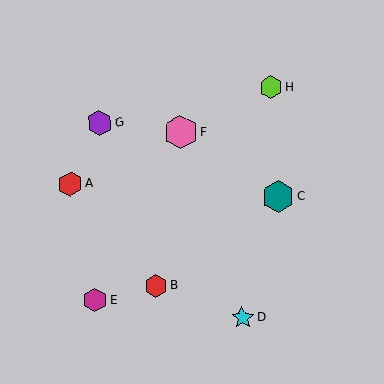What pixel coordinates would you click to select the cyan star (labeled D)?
Click at (243, 317) to select the cyan star D.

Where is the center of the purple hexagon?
The center of the purple hexagon is at (99, 123).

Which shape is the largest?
The pink hexagon (labeled F) is the largest.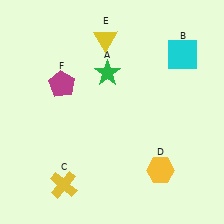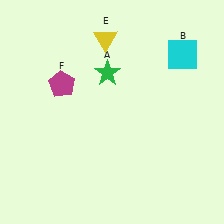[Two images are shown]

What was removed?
The yellow cross (C), the yellow hexagon (D) were removed in Image 2.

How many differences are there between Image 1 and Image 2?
There are 2 differences between the two images.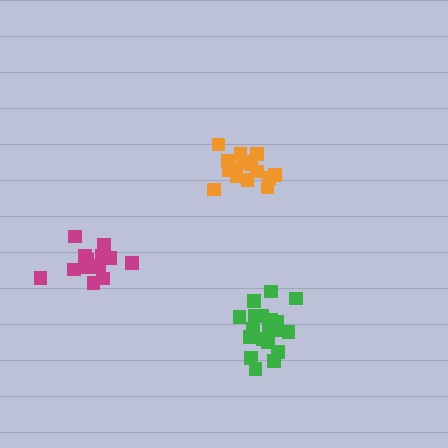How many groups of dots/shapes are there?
There are 3 groups.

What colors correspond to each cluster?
The clusters are colored: green, orange, magenta.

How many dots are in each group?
Group 1: 19 dots, Group 2: 15 dots, Group 3: 15 dots (49 total).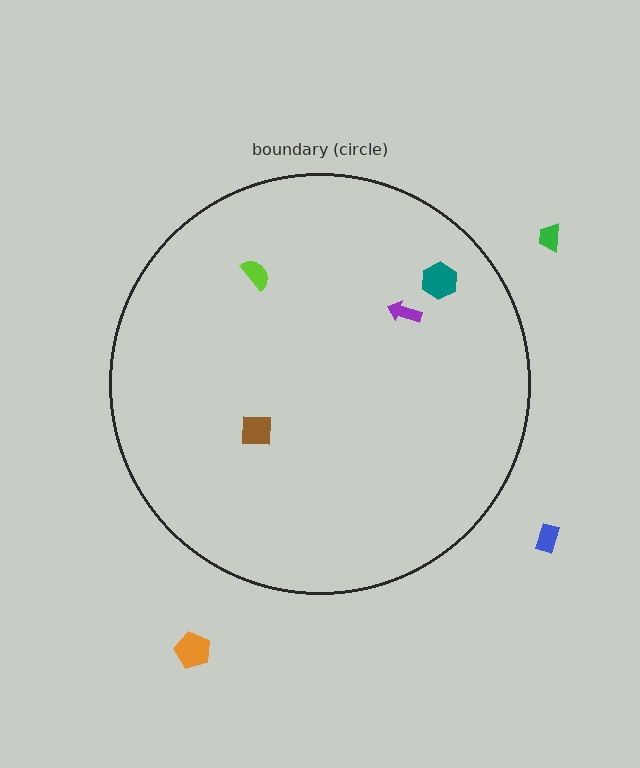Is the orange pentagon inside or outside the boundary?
Outside.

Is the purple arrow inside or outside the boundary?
Inside.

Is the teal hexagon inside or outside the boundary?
Inside.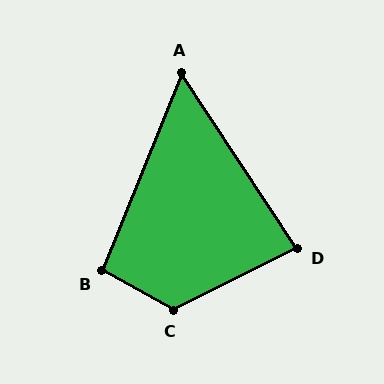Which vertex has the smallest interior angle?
A, at approximately 55 degrees.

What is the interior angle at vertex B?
Approximately 97 degrees (obtuse).